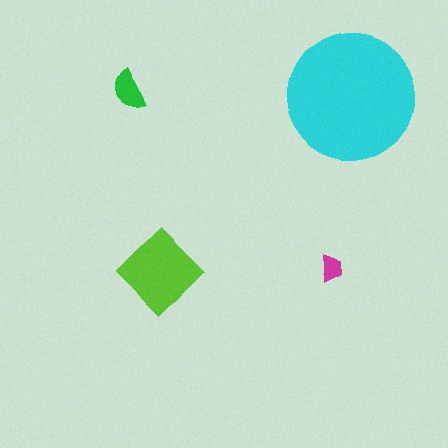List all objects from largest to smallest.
The cyan circle, the lime diamond, the green semicircle, the magenta trapezoid.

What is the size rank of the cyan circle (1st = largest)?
1st.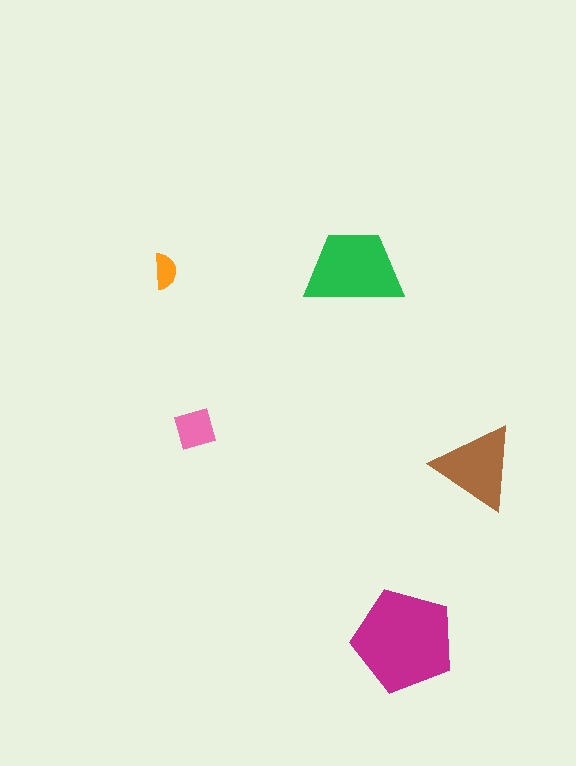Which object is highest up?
The green trapezoid is topmost.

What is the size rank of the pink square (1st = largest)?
4th.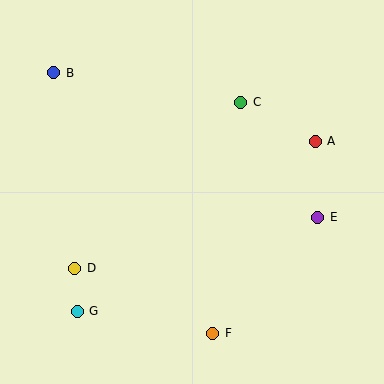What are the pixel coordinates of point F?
Point F is at (213, 333).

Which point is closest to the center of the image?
Point C at (241, 102) is closest to the center.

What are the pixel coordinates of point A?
Point A is at (315, 141).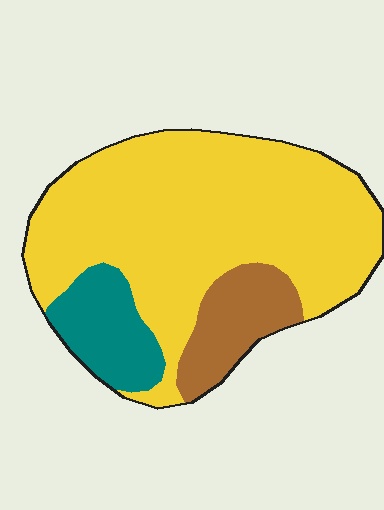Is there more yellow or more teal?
Yellow.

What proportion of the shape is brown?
Brown takes up about one eighth (1/8) of the shape.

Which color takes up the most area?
Yellow, at roughly 75%.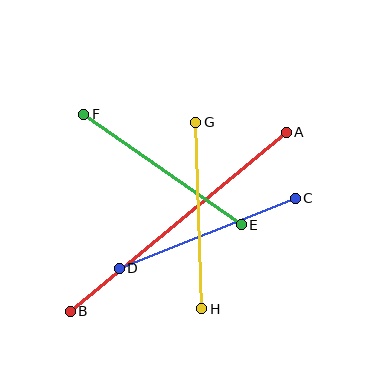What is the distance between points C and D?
The distance is approximately 189 pixels.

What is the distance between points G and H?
The distance is approximately 186 pixels.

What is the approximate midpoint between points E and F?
The midpoint is at approximately (163, 170) pixels.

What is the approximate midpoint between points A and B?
The midpoint is at approximately (178, 222) pixels.